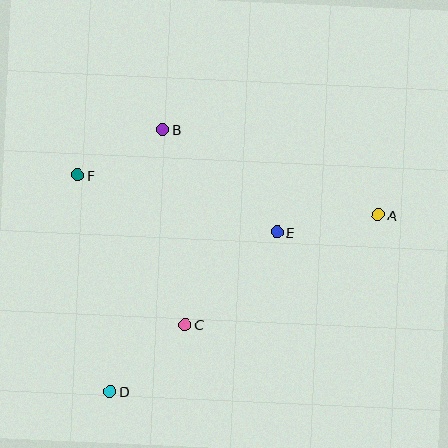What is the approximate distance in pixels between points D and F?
The distance between D and F is approximately 219 pixels.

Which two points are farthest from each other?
Points A and D are farthest from each other.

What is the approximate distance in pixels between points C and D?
The distance between C and D is approximately 100 pixels.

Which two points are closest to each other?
Points B and F are closest to each other.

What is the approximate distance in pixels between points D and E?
The distance between D and E is approximately 231 pixels.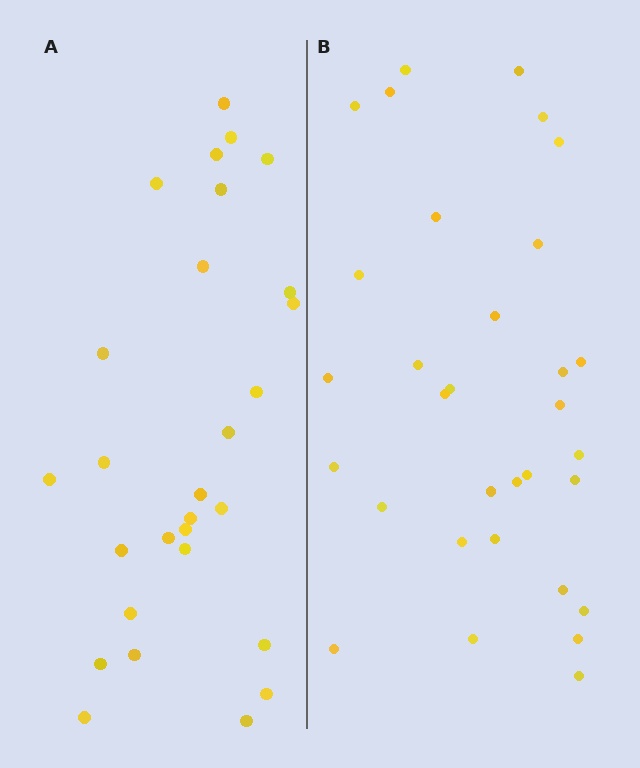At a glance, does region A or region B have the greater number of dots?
Region B (the right region) has more dots.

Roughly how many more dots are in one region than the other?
Region B has about 4 more dots than region A.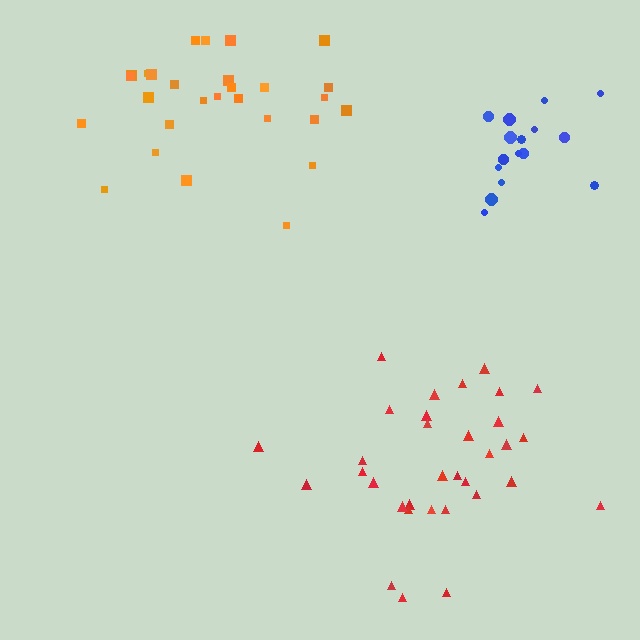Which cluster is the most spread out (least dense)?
Orange.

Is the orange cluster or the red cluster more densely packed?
Red.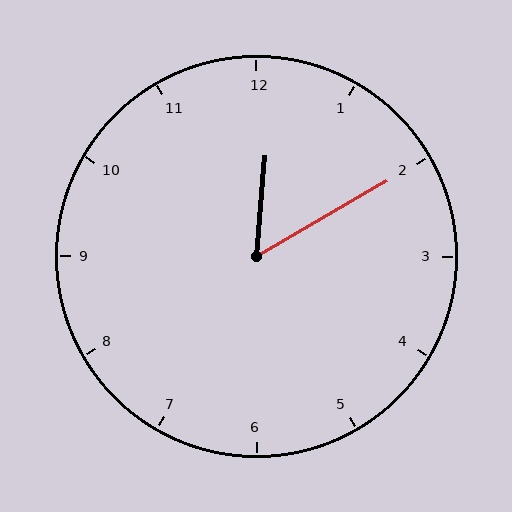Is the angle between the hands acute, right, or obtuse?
It is acute.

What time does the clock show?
12:10.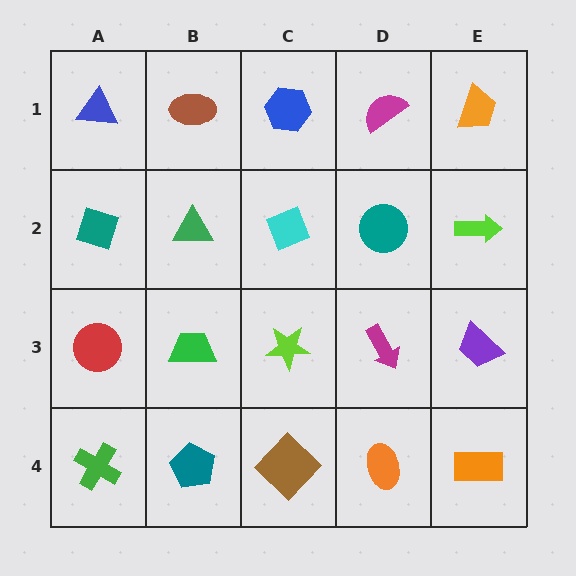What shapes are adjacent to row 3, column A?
A teal diamond (row 2, column A), a green cross (row 4, column A), a green trapezoid (row 3, column B).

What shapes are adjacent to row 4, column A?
A red circle (row 3, column A), a teal pentagon (row 4, column B).